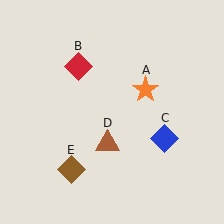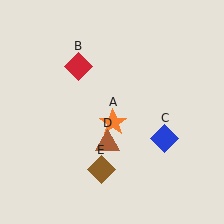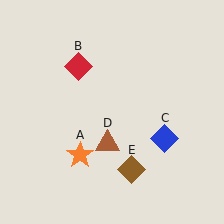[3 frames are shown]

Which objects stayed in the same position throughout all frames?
Red diamond (object B) and blue diamond (object C) and brown triangle (object D) remained stationary.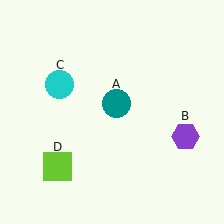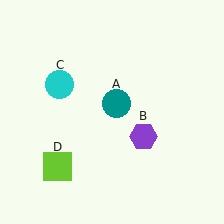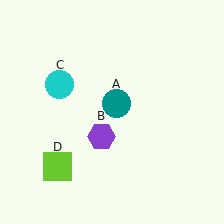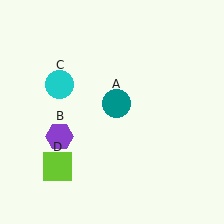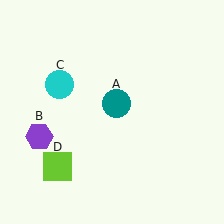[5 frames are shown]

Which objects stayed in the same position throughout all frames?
Teal circle (object A) and cyan circle (object C) and lime square (object D) remained stationary.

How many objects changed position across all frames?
1 object changed position: purple hexagon (object B).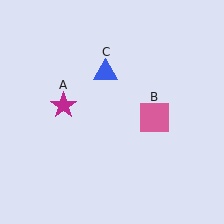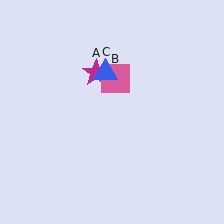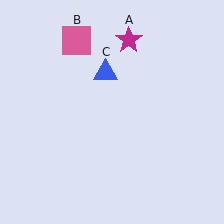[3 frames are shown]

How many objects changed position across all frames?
2 objects changed position: magenta star (object A), pink square (object B).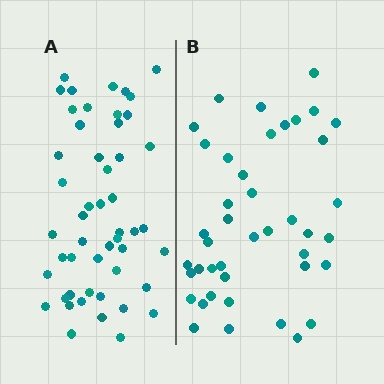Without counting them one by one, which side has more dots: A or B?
Region A (the left region) has more dots.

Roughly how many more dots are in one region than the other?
Region A has roughly 8 or so more dots than region B.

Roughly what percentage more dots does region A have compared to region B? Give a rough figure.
About 20% more.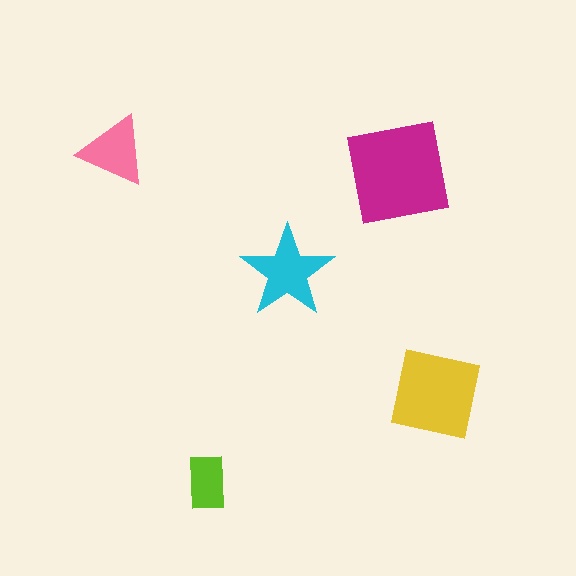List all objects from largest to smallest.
The magenta square, the yellow square, the cyan star, the pink triangle, the lime rectangle.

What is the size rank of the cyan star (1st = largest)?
3rd.